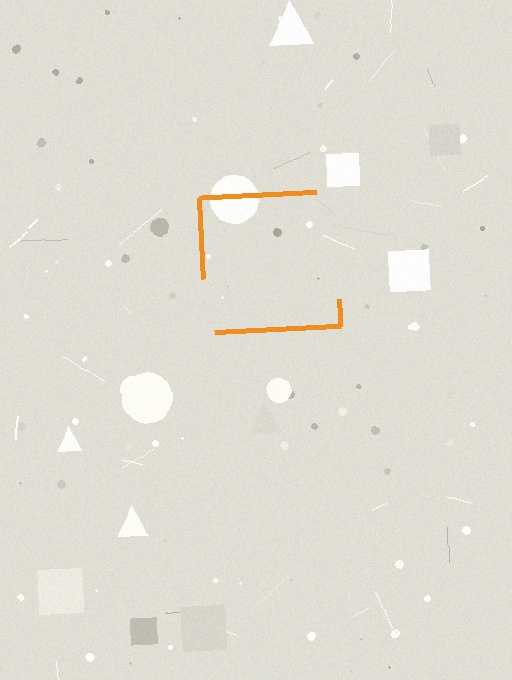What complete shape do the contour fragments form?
The contour fragments form a square.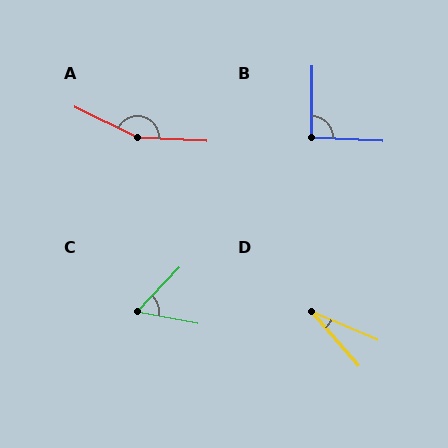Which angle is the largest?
A, at approximately 157 degrees.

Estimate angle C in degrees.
Approximately 57 degrees.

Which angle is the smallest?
D, at approximately 26 degrees.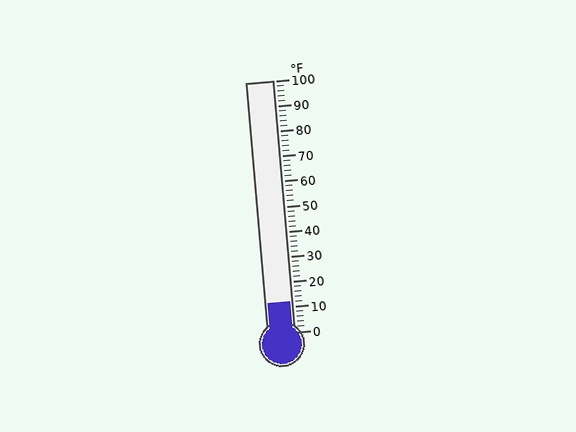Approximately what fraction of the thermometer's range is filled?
The thermometer is filled to approximately 10% of its range.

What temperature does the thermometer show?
The thermometer shows approximately 12°F.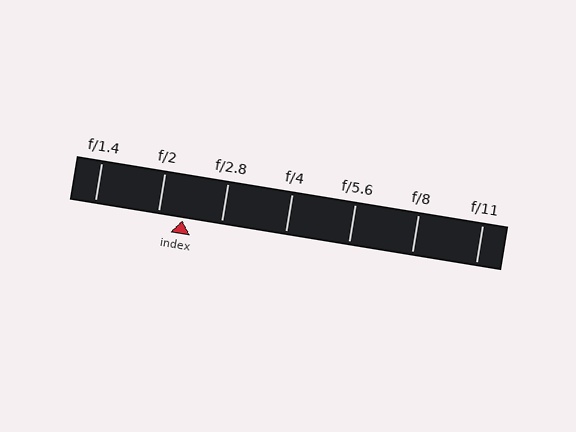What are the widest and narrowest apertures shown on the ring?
The widest aperture shown is f/1.4 and the narrowest is f/11.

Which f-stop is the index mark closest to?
The index mark is closest to f/2.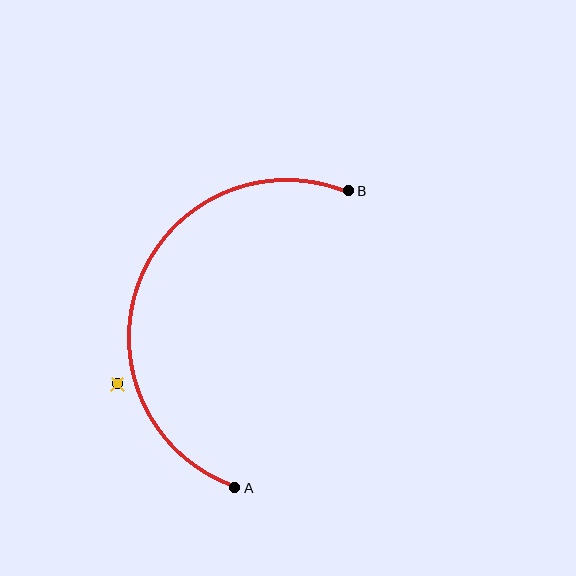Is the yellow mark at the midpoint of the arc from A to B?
No — the yellow mark does not lie on the arc at all. It sits slightly outside the curve.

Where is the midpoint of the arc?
The arc midpoint is the point on the curve farthest from the straight line joining A and B. It sits to the left of that line.